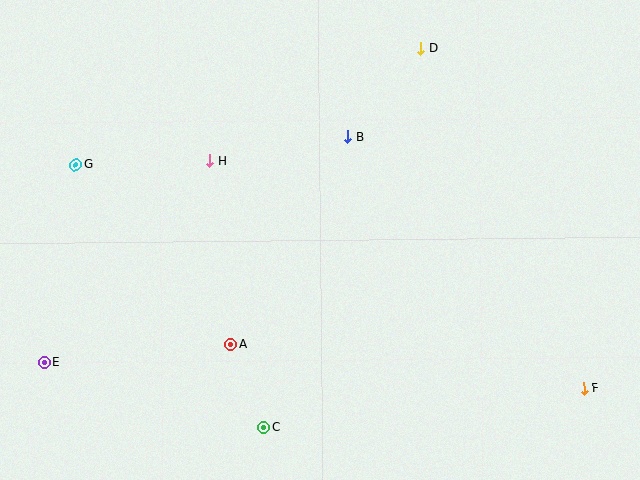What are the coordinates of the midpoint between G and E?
The midpoint between G and E is at (60, 263).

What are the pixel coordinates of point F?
Point F is at (584, 389).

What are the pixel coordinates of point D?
Point D is at (421, 48).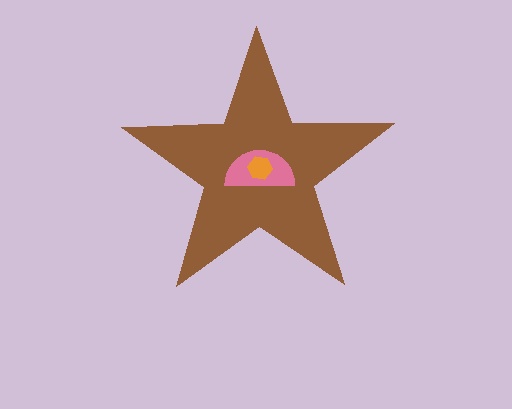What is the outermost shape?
The brown star.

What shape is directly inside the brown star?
The pink semicircle.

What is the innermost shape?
The orange hexagon.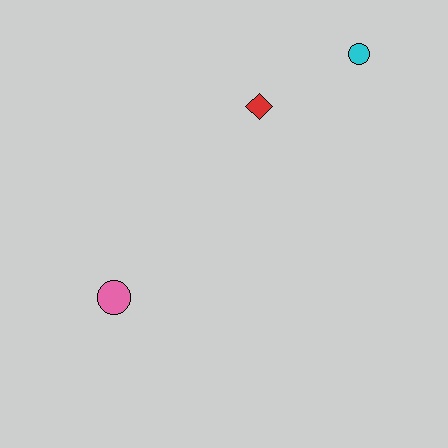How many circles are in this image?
There are 2 circles.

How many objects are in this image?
There are 3 objects.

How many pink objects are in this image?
There is 1 pink object.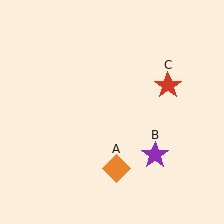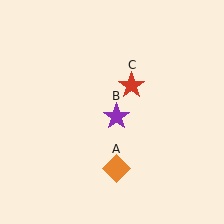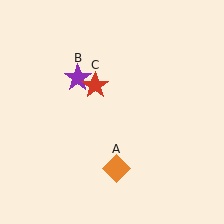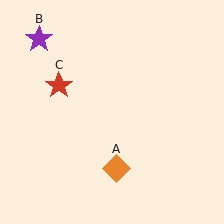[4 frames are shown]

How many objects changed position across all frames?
2 objects changed position: purple star (object B), red star (object C).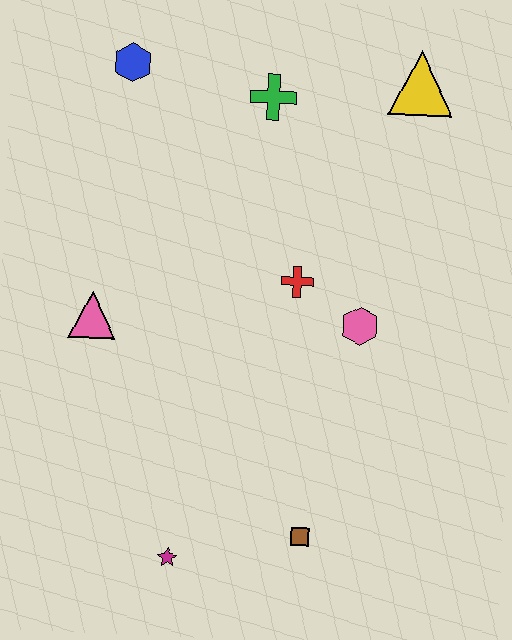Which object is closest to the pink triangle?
The red cross is closest to the pink triangle.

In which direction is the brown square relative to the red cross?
The brown square is below the red cross.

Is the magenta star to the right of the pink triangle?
Yes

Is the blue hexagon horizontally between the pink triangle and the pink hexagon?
Yes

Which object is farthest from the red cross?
The magenta star is farthest from the red cross.